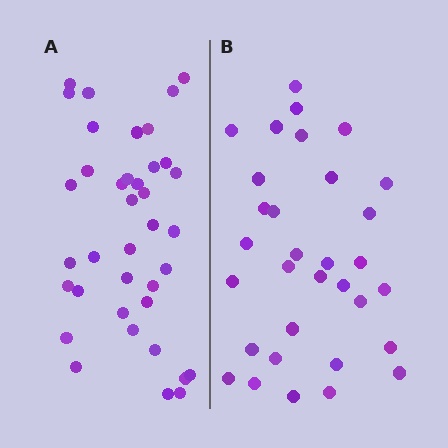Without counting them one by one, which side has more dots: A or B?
Region A (the left region) has more dots.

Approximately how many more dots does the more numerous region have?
Region A has about 6 more dots than region B.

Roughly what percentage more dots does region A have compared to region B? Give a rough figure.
About 20% more.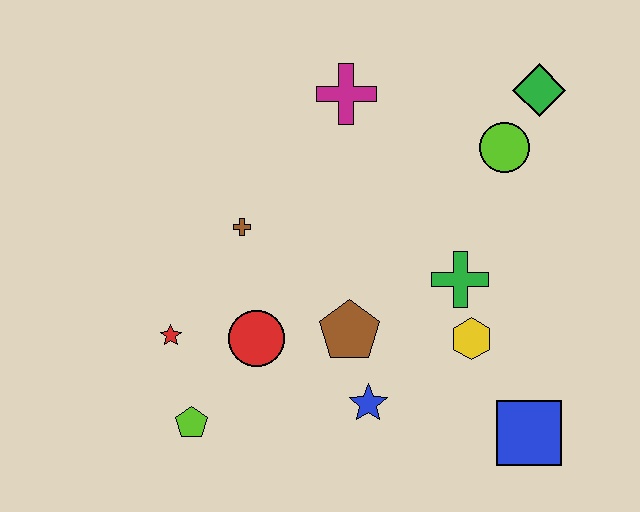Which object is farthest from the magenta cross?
The blue square is farthest from the magenta cross.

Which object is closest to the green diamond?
The lime circle is closest to the green diamond.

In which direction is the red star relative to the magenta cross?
The red star is below the magenta cross.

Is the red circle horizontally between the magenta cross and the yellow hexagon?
No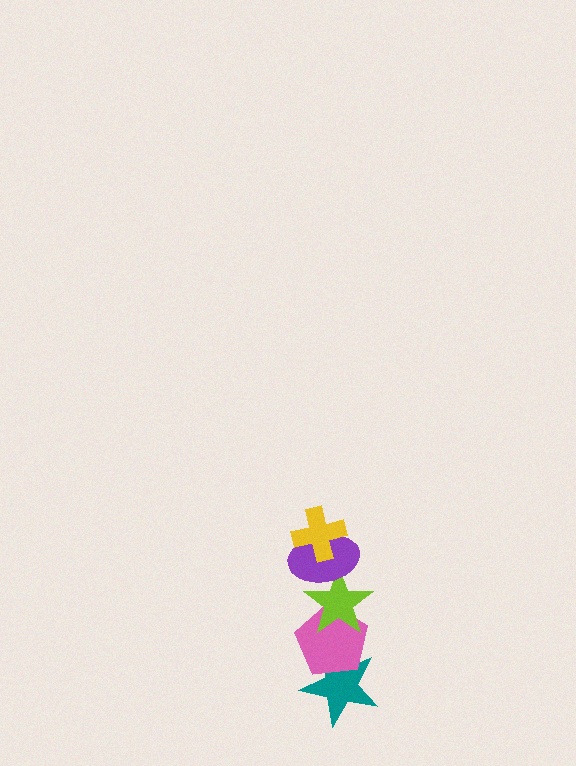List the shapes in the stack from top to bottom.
From top to bottom: the yellow cross, the purple ellipse, the lime star, the pink pentagon, the teal star.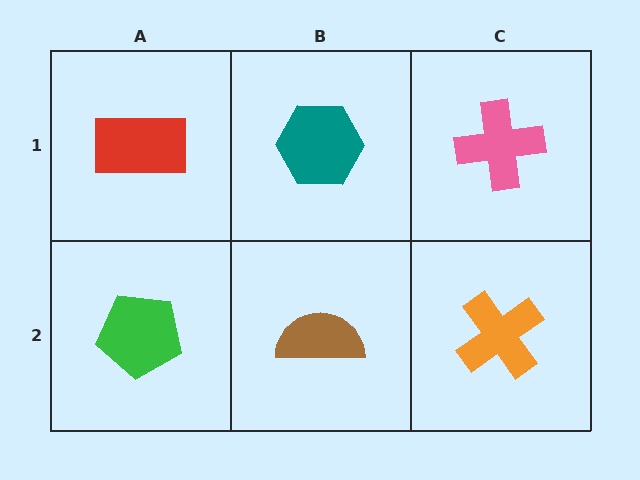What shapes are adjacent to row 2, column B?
A teal hexagon (row 1, column B), a green pentagon (row 2, column A), an orange cross (row 2, column C).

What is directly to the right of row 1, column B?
A pink cross.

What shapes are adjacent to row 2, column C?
A pink cross (row 1, column C), a brown semicircle (row 2, column B).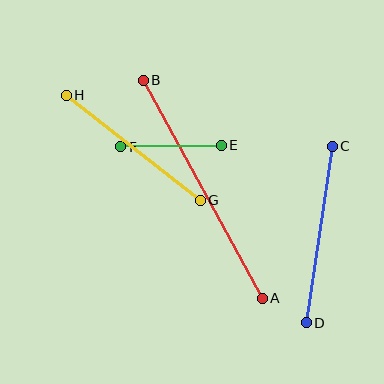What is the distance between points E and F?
The distance is approximately 100 pixels.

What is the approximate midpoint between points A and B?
The midpoint is at approximately (203, 189) pixels.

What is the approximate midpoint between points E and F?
The midpoint is at approximately (171, 146) pixels.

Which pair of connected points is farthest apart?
Points A and B are farthest apart.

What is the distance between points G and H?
The distance is approximately 170 pixels.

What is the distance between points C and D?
The distance is approximately 178 pixels.